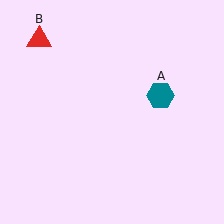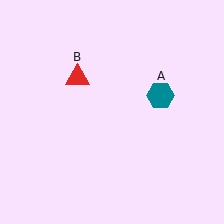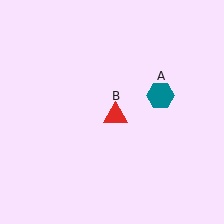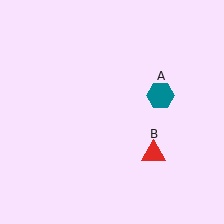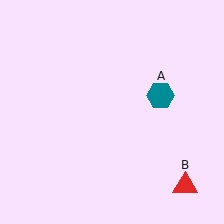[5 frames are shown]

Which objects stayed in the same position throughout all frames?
Teal hexagon (object A) remained stationary.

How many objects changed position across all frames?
1 object changed position: red triangle (object B).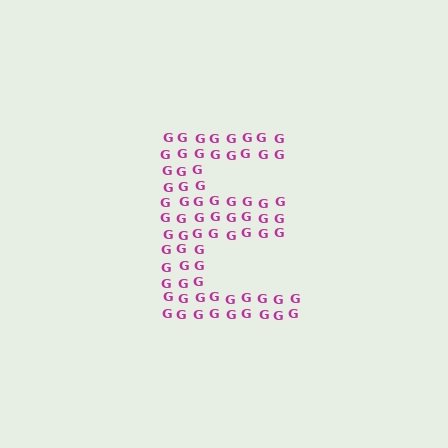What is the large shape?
The large shape is the letter E.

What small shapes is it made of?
It is made of small letter G's.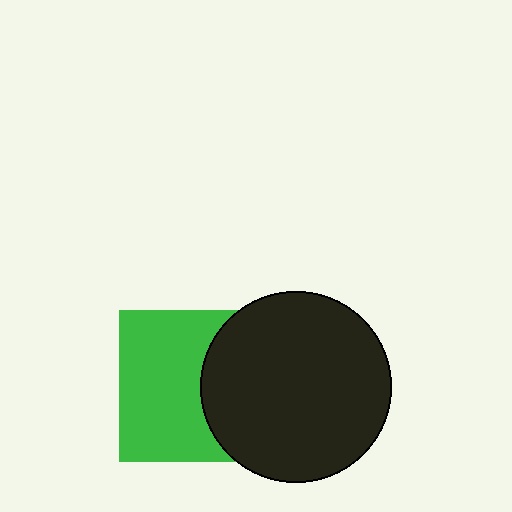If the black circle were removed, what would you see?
You would see the complete green square.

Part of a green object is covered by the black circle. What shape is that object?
It is a square.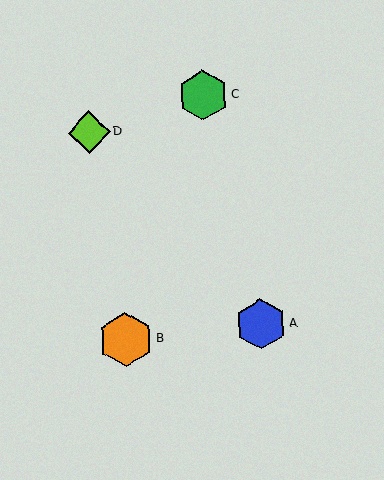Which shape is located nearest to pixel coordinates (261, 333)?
The blue hexagon (labeled A) at (261, 324) is nearest to that location.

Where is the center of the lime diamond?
The center of the lime diamond is at (89, 132).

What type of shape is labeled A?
Shape A is a blue hexagon.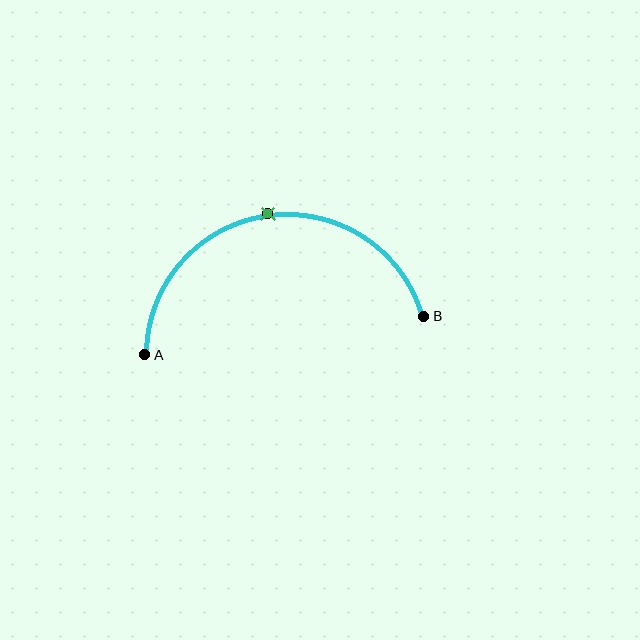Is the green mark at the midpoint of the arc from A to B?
Yes. The green mark lies on the arc at equal arc-length from both A and B — it is the arc midpoint.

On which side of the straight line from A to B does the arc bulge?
The arc bulges above the straight line connecting A and B.